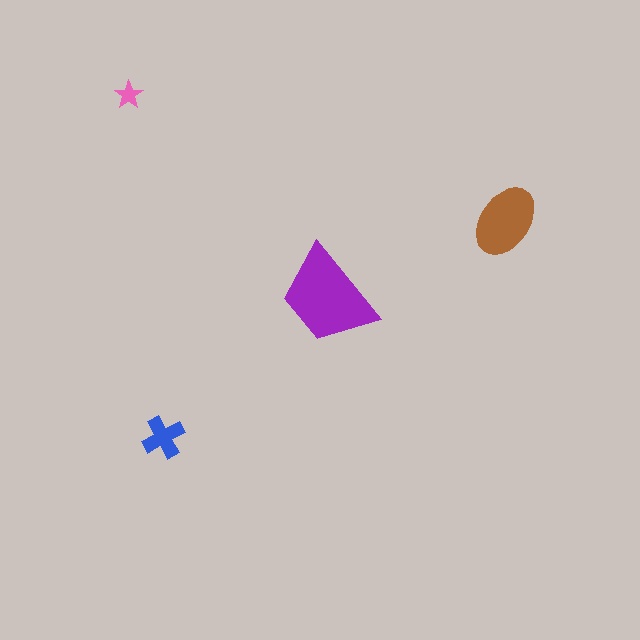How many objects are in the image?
There are 4 objects in the image.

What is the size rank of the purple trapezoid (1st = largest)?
1st.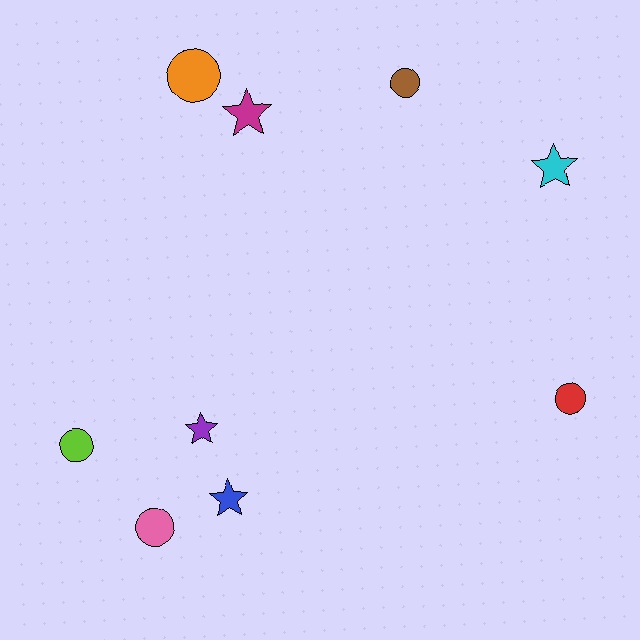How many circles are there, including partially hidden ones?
There are 5 circles.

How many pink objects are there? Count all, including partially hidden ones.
There is 1 pink object.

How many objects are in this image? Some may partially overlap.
There are 9 objects.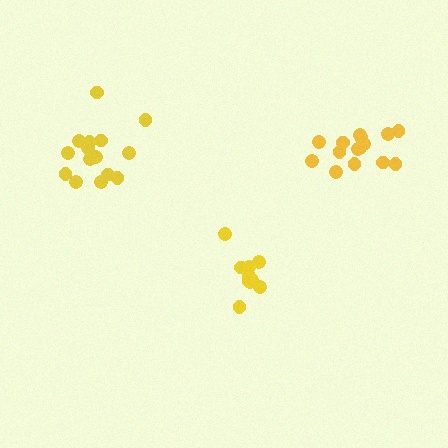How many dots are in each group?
Group 1: 10 dots, Group 2: 15 dots, Group 3: 15 dots (40 total).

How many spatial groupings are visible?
There are 3 spatial groupings.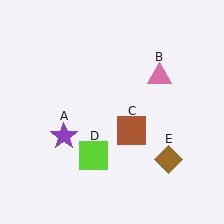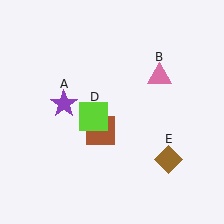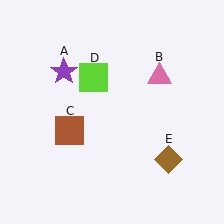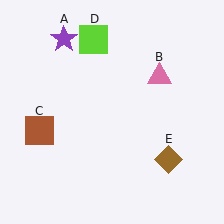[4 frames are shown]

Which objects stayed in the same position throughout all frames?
Pink triangle (object B) and brown diamond (object E) remained stationary.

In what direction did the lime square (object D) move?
The lime square (object D) moved up.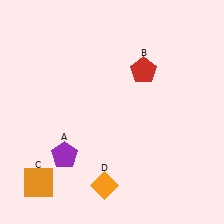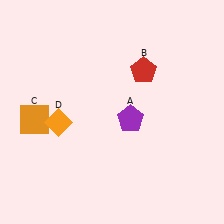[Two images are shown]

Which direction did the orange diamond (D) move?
The orange diamond (D) moved up.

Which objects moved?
The objects that moved are: the purple pentagon (A), the orange square (C), the orange diamond (D).